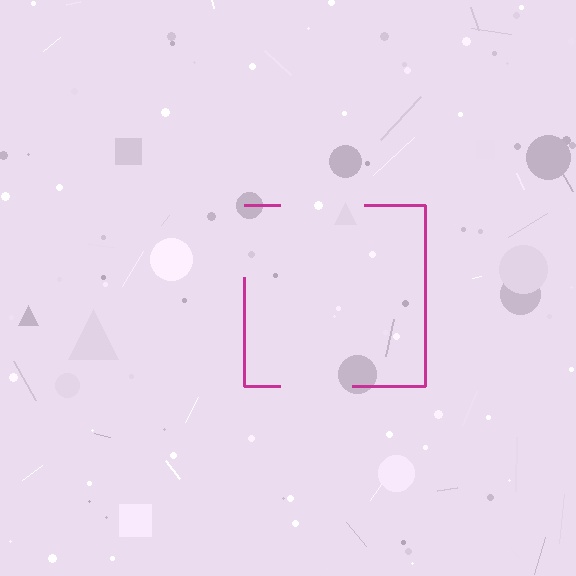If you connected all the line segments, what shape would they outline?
They would outline a square.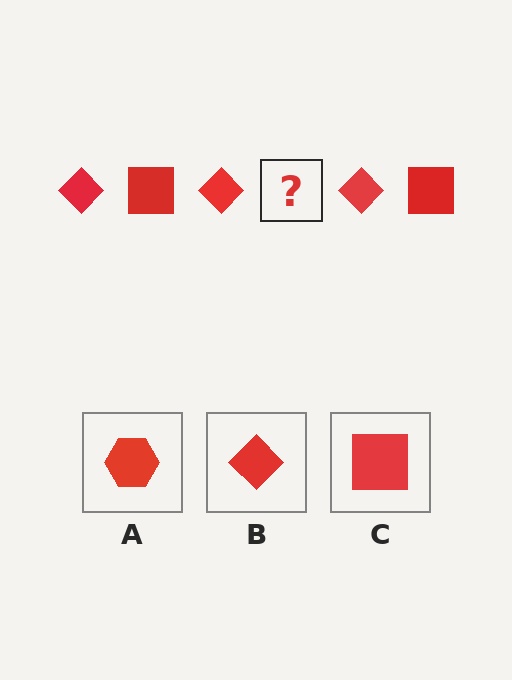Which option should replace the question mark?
Option C.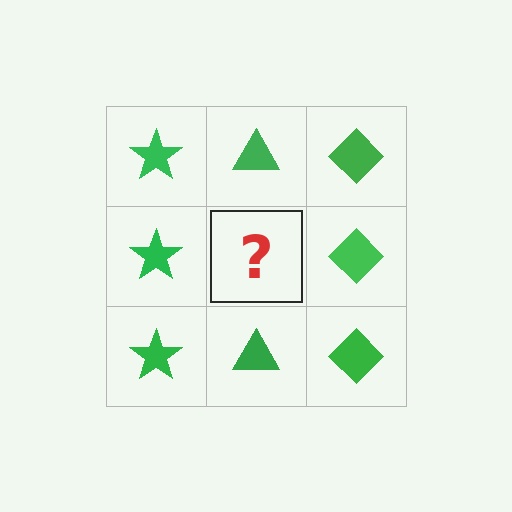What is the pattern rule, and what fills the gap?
The rule is that each column has a consistent shape. The gap should be filled with a green triangle.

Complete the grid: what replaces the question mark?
The question mark should be replaced with a green triangle.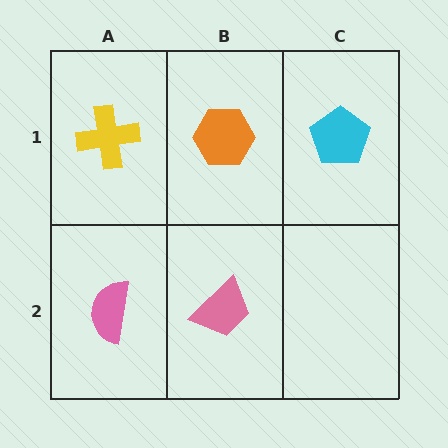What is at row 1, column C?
A cyan pentagon.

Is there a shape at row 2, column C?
No, that cell is empty.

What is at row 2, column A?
A pink semicircle.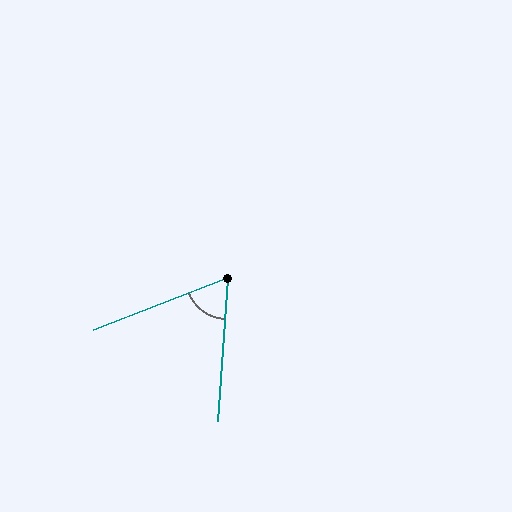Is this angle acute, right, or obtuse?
It is acute.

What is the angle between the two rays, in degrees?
Approximately 65 degrees.